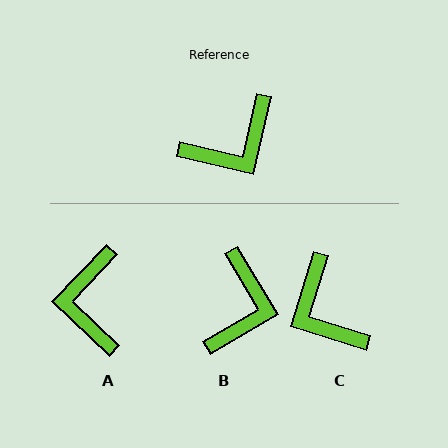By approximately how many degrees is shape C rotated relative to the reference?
Approximately 94 degrees clockwise.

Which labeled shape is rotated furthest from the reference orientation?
A, about 121 degrees away.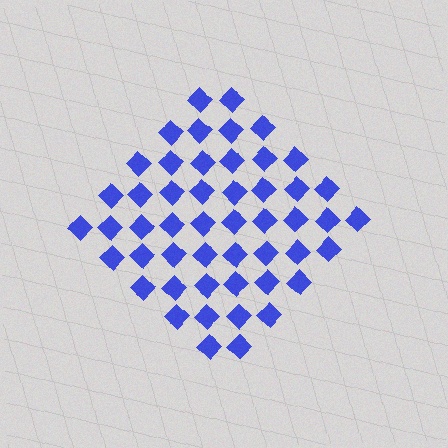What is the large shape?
The large shape is a diamond.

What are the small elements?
The small elements are diamonds.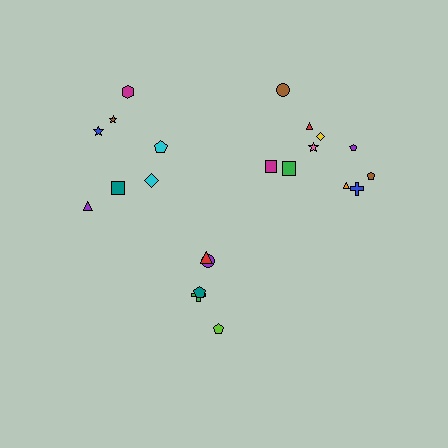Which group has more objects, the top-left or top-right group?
The top-right group.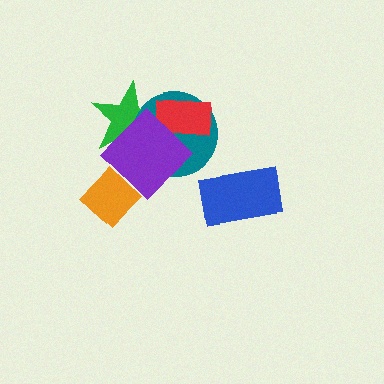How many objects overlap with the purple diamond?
4 objects overlap with the purple diamond.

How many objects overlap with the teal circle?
3 objects overlap with the teal circle.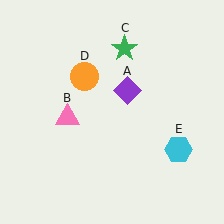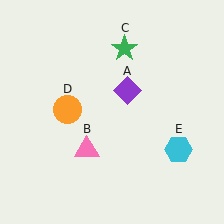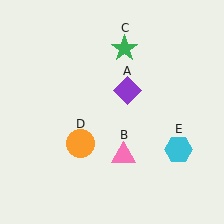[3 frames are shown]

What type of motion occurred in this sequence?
The pink triangle (object B), orange circle (object D) rotated counterclockwise around the center of the scene.